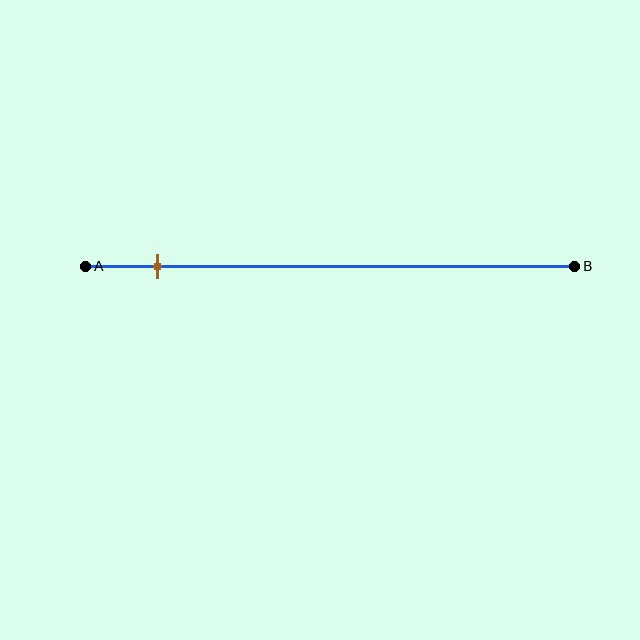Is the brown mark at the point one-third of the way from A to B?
No, the mark is at about 15% from A, not at the 33% one-third point.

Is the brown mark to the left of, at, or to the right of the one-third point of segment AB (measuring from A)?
The brown mark is to the left of the one-third point of segment AB.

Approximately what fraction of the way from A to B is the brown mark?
The brown mark is approximately 15% of the way from A to B.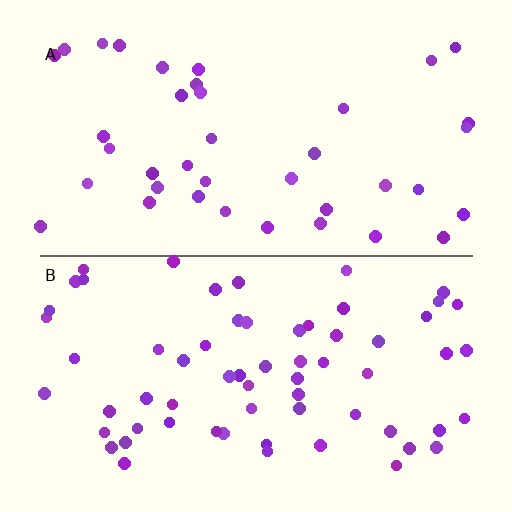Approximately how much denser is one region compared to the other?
Approximately 1.6× — region B over region A.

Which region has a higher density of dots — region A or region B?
B (the bottom).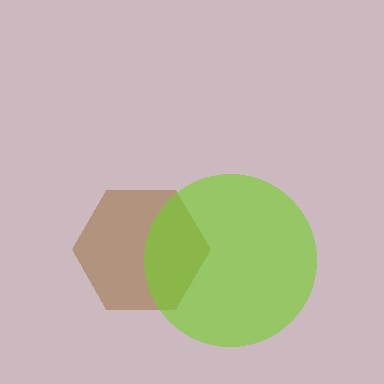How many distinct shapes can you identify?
There are 2 distinct shapes: a brown hexagon, a lime circle.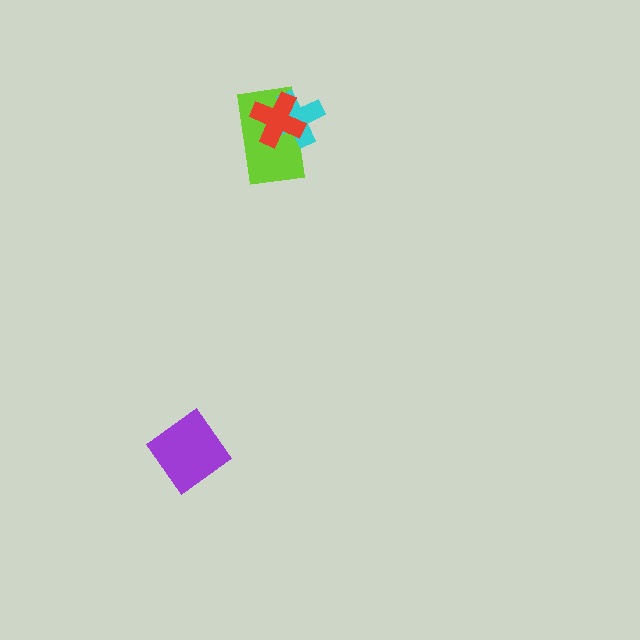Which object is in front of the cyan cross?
The red cross is in front of the cyan cross.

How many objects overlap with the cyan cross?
2 objects overlap with the cyan cross.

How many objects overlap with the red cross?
2 objects overlap with the red cross.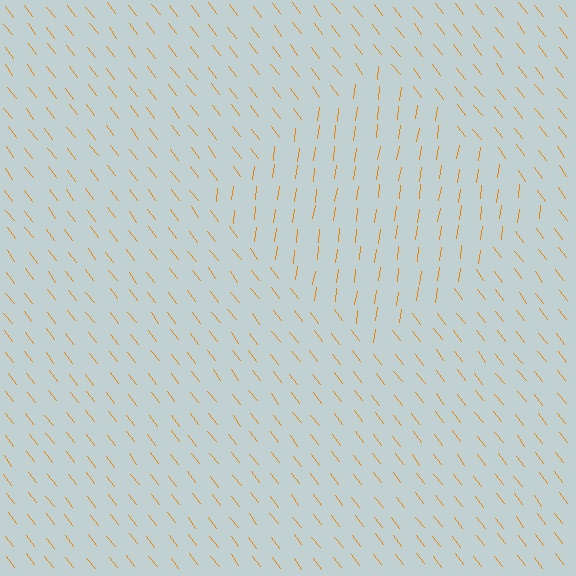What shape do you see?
I see a diamond.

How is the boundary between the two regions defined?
The boundary is defined purely by a change in line orientation (approximately 45 degrees difference). All lines are the same color and thickness.